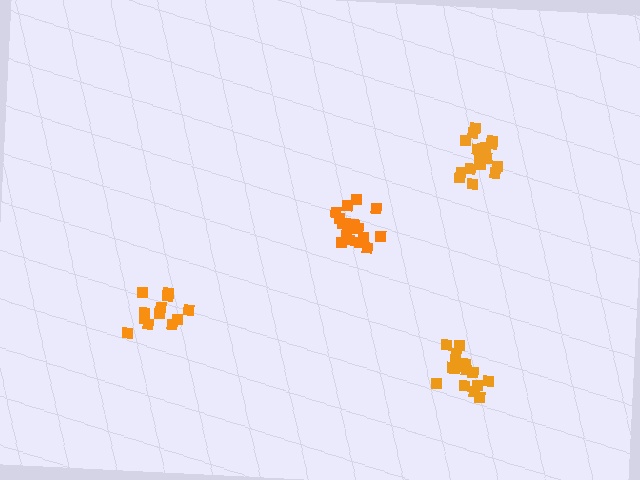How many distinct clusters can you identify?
There are 4 distinct clusters.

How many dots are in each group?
Group 1: 16 dots, Group 2: 12 dots, Group 3: 16 dots, Group 4: 17 dots (61 total).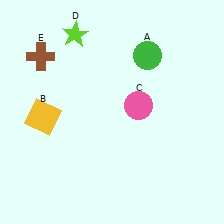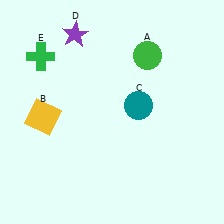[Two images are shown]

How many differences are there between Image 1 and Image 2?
There are 3 differences between the two images.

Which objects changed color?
C changed from pink to teal. D changed from lime to purple. E changed from brown to green.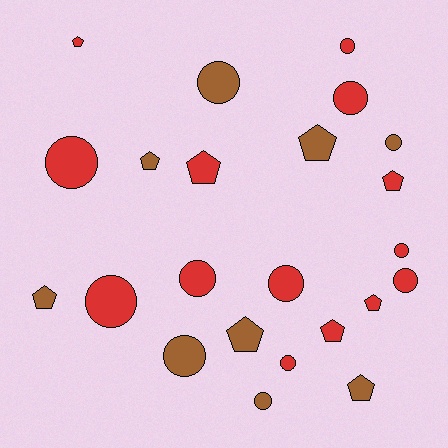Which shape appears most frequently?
Circle, with 13 objects.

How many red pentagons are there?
There are 5 red pentagons.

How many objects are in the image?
There are 23 objects.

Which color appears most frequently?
Red, with 14 objects.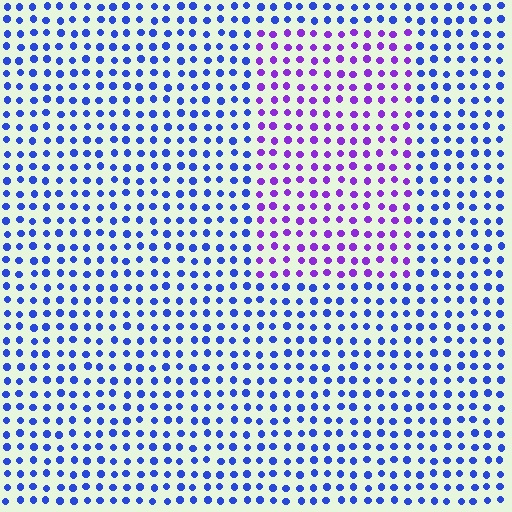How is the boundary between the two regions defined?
The boundary is defined purely by a slight shift in hue (about 46 degrees). Spacing, size, and orientation are identical on both sides.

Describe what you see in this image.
The image is filled with small blue elements in a uniform arrangement. A rectangle-shaped region is visible where the elements are tinted to a slightly different hue, forming a subtle color boundary.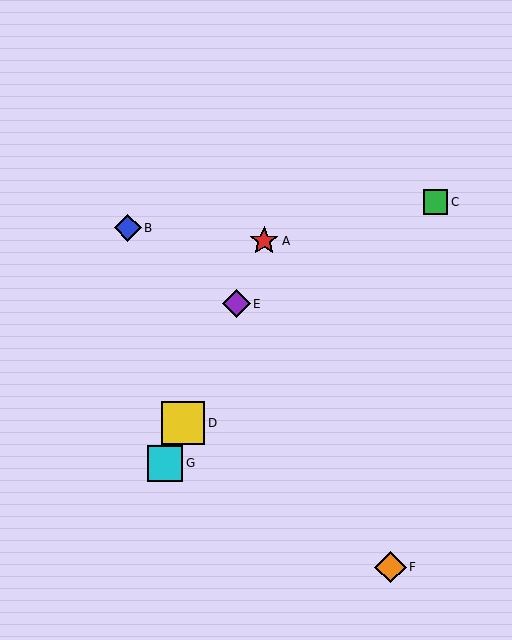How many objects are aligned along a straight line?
4 objects (A, D, E, G) are aligned along a straight line.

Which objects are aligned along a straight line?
Objects A, D, E, G are aligned along a straight line.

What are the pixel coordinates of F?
Object F is at (390, 567).